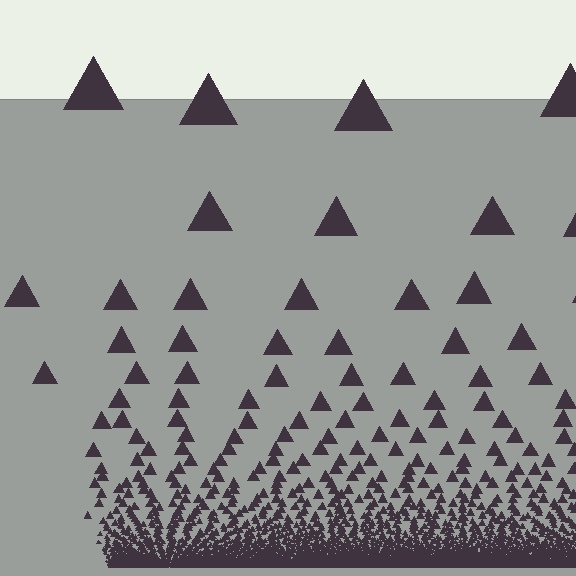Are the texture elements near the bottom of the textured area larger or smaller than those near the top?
Smaller. The gradient is inverted — elements near the bottom are smaller and denser.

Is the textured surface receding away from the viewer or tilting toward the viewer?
The surface appears to tilt toward the viewer. Texture elements get larger and sparser toward the top.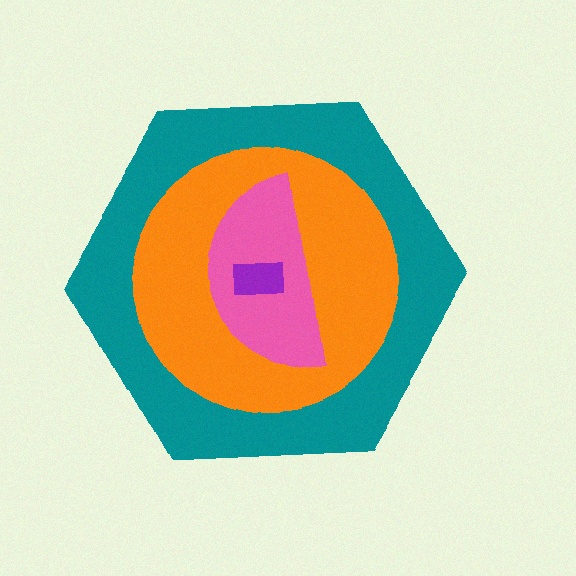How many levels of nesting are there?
4.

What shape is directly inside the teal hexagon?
The orange circle.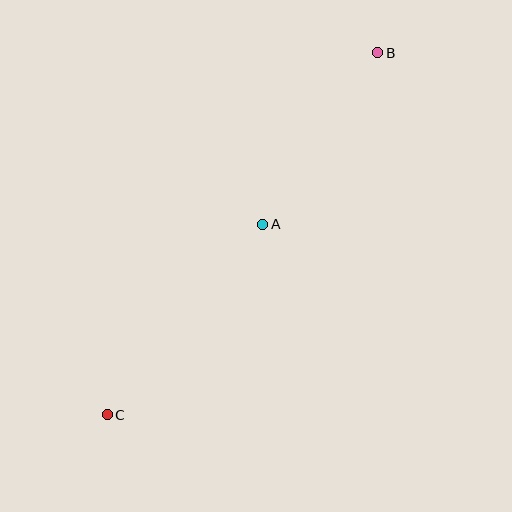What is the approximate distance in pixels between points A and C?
The distance between A and C is approximately 246 pixels.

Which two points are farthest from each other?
Points B and C are farthest from each other.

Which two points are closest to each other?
Points A and B are closest to each other.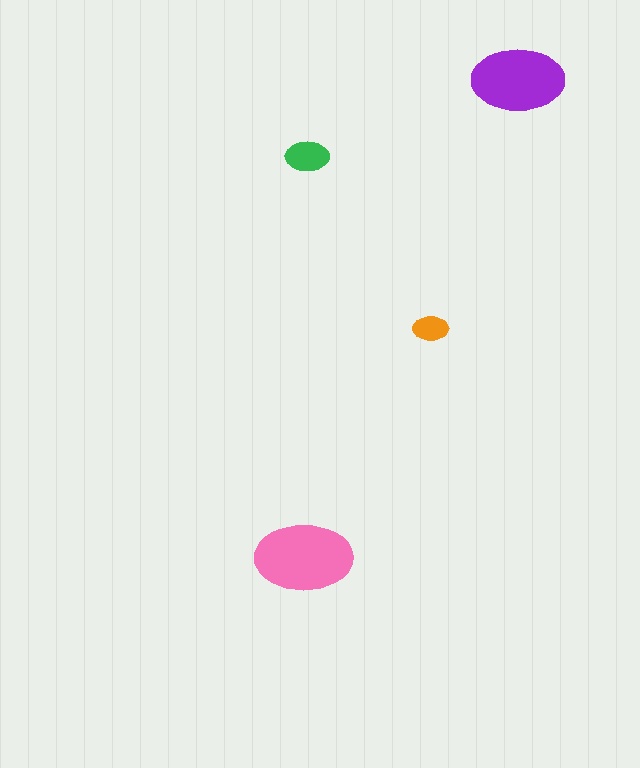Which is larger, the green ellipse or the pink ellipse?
The pink one.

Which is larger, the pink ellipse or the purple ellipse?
The pink one.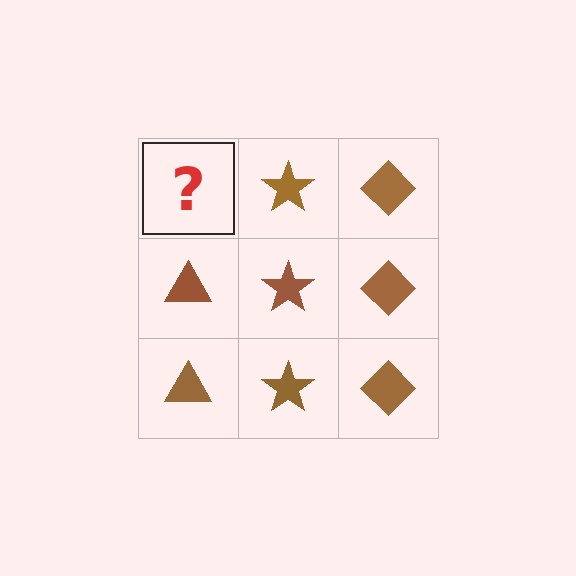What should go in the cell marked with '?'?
The missing cell should contain a brown triangle.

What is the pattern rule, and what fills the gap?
The rule is that each column has a consistent shape. The gap should be filled with a brown triangle.